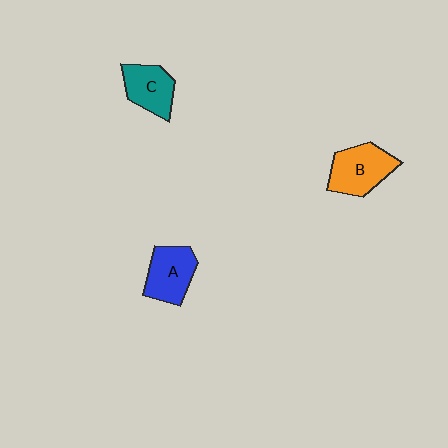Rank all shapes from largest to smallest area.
From largest to smallest: B (orange), A (blue), C (teal).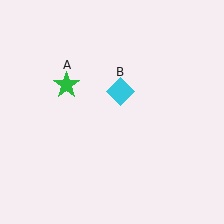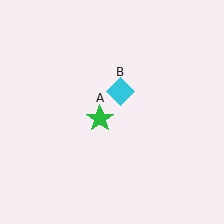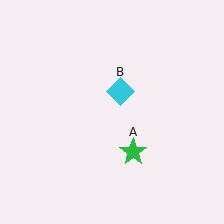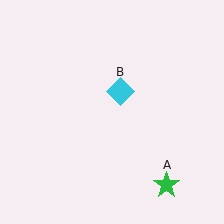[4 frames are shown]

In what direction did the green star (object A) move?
The green star (object A) moved down and to the right.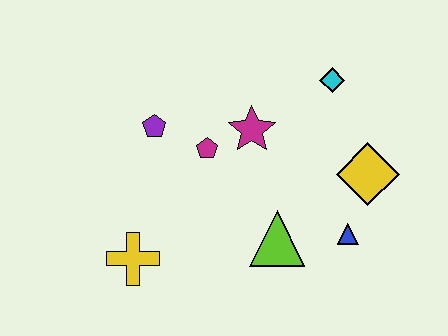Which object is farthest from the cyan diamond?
The yellow cross is farthest from the cyan diamond.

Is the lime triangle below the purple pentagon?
Yes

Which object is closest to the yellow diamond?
The blue triangle is closest to the yellow diamond.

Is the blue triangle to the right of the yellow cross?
Yes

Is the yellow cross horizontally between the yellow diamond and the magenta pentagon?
No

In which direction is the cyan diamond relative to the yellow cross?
The cyan diamond is to the right of the yellow cross.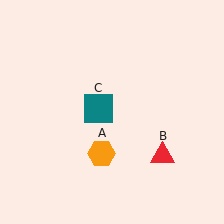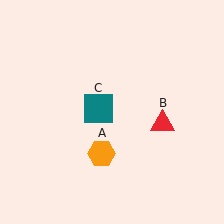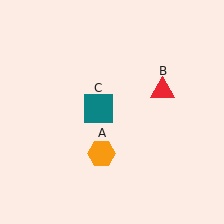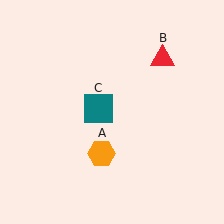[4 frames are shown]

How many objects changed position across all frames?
1 object changed position: red triangle (object B).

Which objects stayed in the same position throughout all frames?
Orange hexagon (object A) and teal square (object C) remained stationary.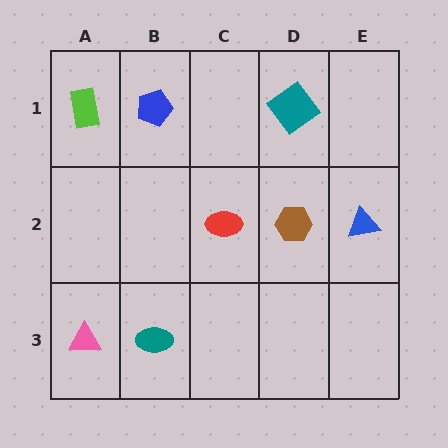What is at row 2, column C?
A red ellipse.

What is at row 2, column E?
A blue triangle.